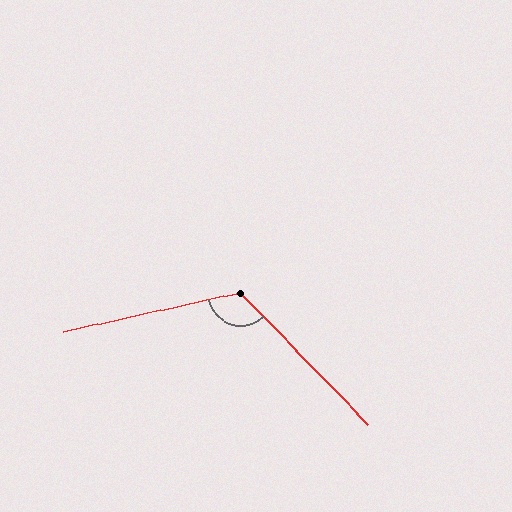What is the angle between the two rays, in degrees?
Approximately 122 degrees.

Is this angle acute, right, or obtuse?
It is obtuse.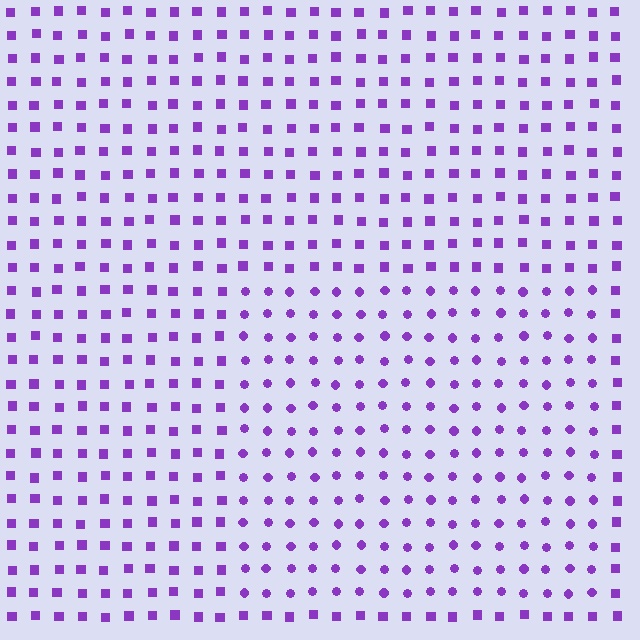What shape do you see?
I see a rectangle.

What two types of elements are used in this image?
The image uses circles inside the rectangle region and squares outside it.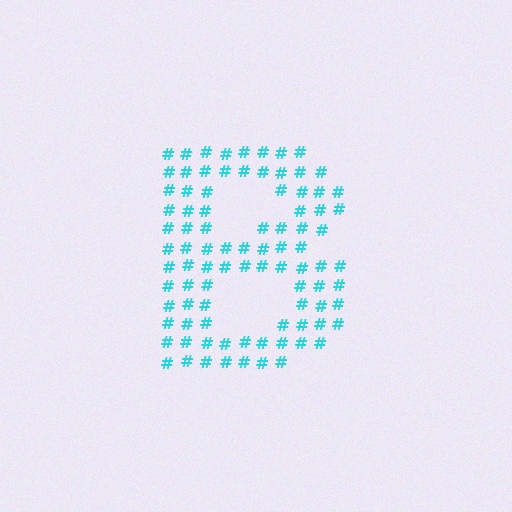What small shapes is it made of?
It is made of small hash symbols.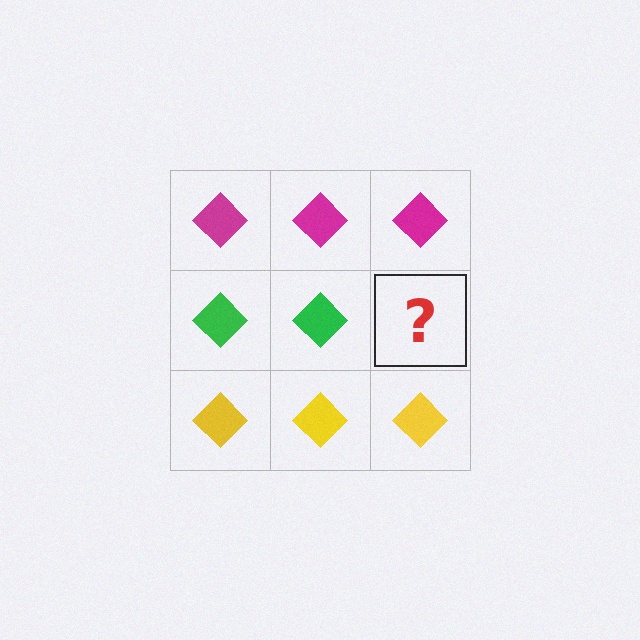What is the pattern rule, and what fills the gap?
The rule is that each row has a consistent color. The gap should be filled with a green diamond.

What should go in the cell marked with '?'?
The missing cell should contain a green diamond.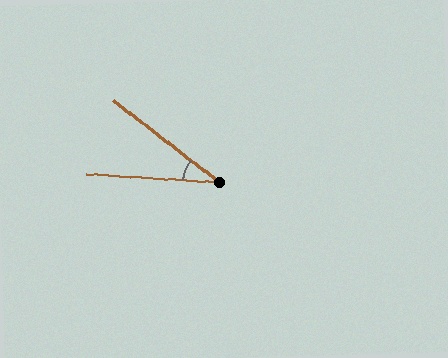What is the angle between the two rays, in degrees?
Approximately 34 degrees.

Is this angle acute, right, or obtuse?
It is acute.